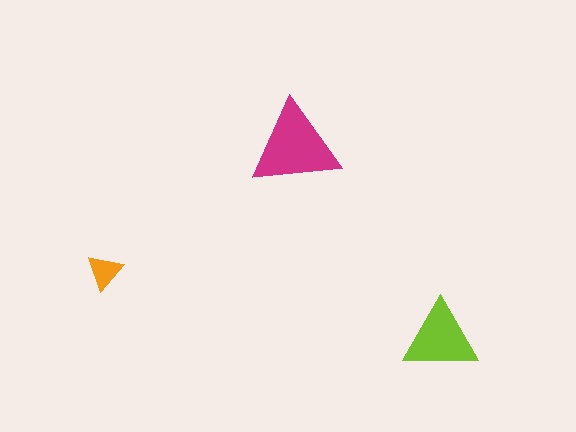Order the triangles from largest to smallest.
the magenta one, the lime one, the orange one.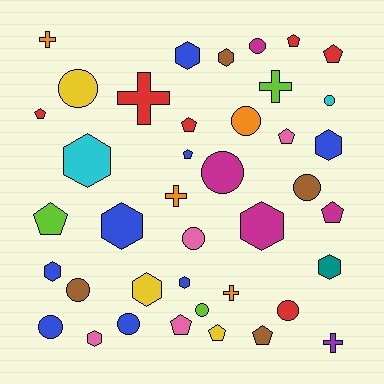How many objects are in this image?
There are 40 objects.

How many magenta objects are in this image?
There are 4 magenta objects.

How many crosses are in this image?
There are 6 crosses.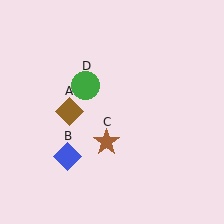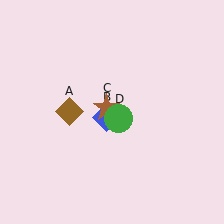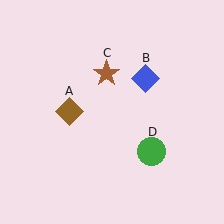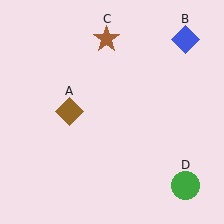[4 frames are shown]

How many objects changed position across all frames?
3 objects changed position: blue diamond (object B), brown star (object C), green circle (object D).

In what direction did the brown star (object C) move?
The brown star (object C) moved up.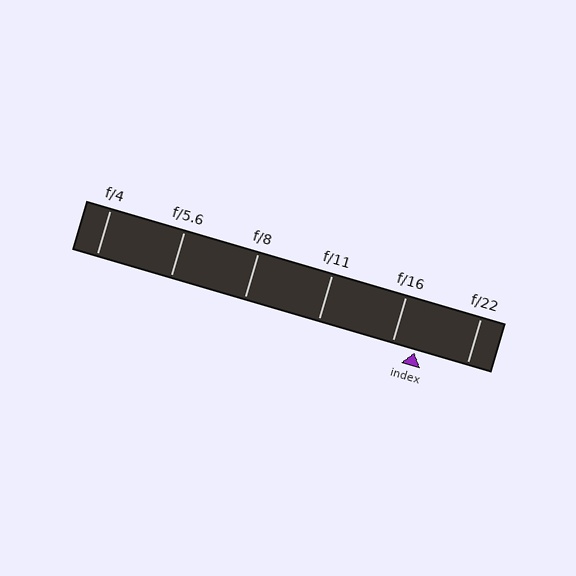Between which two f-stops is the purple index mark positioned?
The index mark is between f/16 and f/22.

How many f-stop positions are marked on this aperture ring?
There are 6 f-stop positions marked.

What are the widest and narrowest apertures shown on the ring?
The widest aperture shown is f/4 and the narrowest is f/22.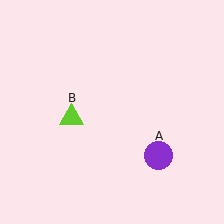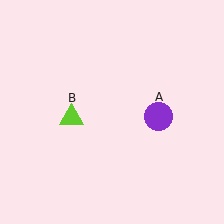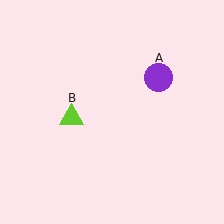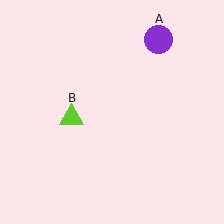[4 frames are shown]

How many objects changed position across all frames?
1 object changed position: purple circle (object A).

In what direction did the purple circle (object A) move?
The purple circle (object A) moved up.